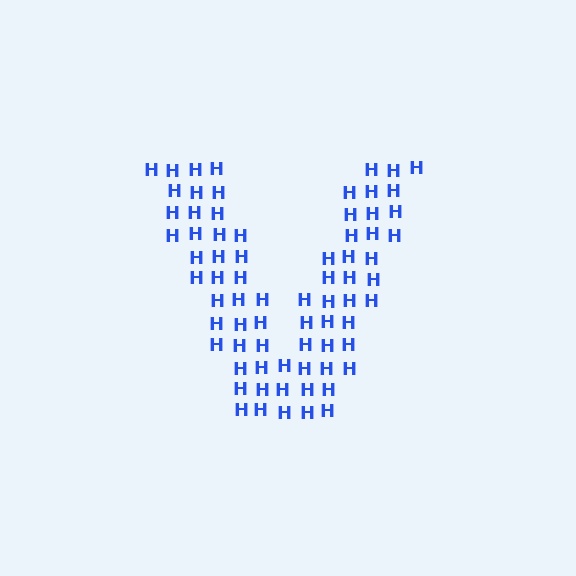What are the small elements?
The small elements are letter H's.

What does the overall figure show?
The overall figure shows the letter V.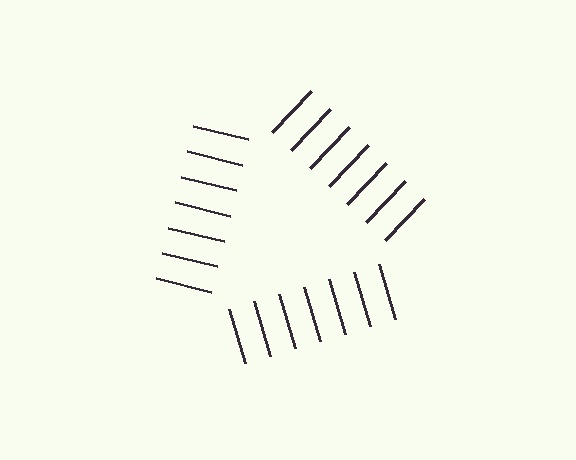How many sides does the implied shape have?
3 sides — the line-ends trace a triangle.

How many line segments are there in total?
21 — 7 along each of the 3 edges.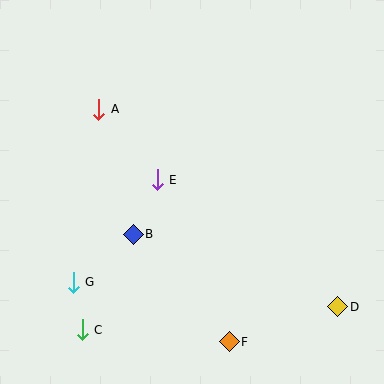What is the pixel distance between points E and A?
The distance between E and A is 92 pixels.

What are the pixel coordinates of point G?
Point G is at (73, 282).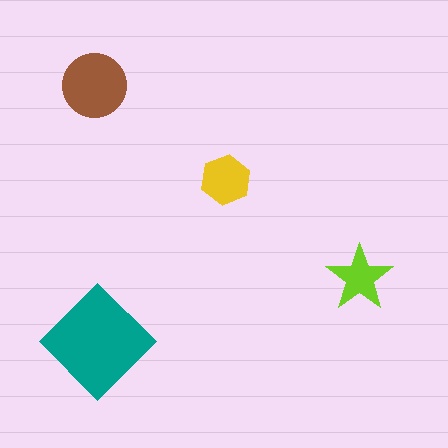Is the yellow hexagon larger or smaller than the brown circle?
Smaller.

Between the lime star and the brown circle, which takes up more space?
The brown circle.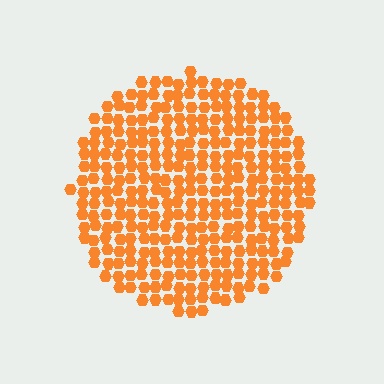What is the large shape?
The large shape is a circle.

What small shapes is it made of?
It is made of small hexagons.